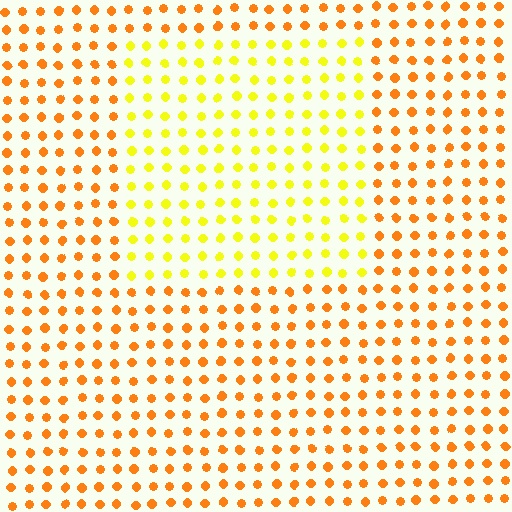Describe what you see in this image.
The image is filled with small orange elements in a uniform arrangement. A rectangle-shaped region is visible where the elements are tinted to a slightly different hue, forming a subtle color boundary.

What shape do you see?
I see a rectangle.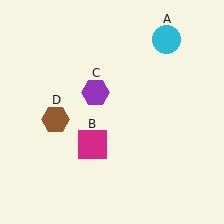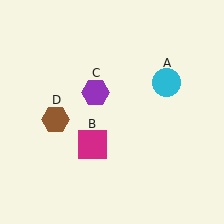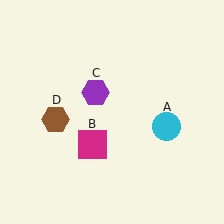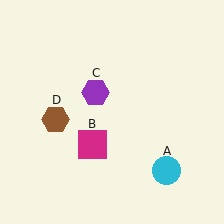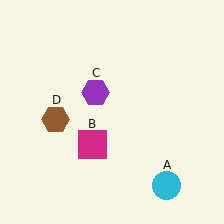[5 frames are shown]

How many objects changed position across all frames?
1 object changed position: cyan circle (object A).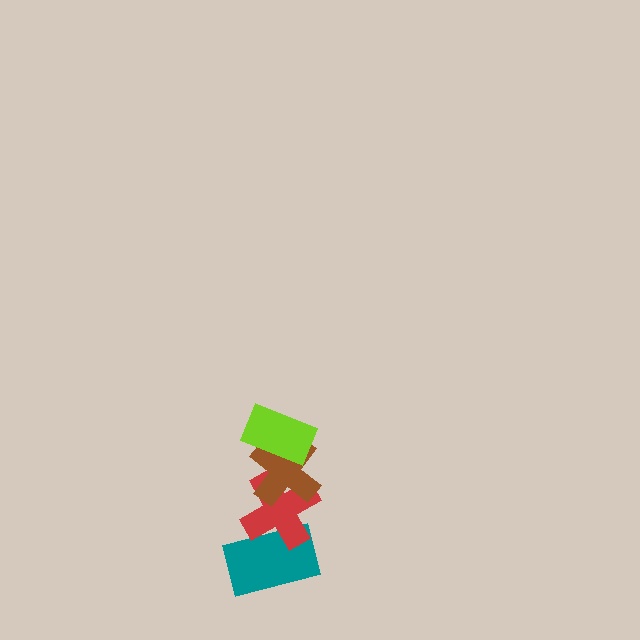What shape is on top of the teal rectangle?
The red cross is on top of the teal rectangle.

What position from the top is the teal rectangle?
The teal rectangle is 4th from the top.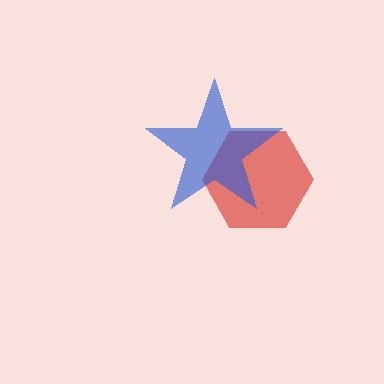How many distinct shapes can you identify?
There are 2 distinct shapes: a red hexagon, a blue star.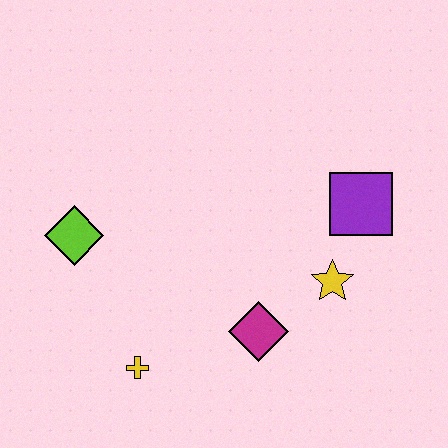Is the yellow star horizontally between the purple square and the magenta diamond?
Yes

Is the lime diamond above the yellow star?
Yes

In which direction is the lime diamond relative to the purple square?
The lime diamond is to the left of the purple square.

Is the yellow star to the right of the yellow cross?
Yes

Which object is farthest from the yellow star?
The lime diamond is farthest from the yellow star.